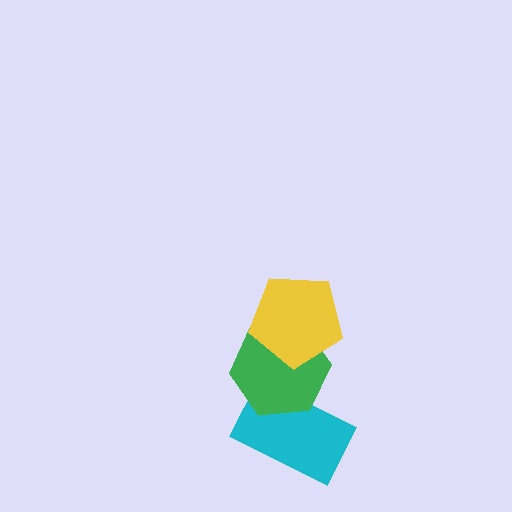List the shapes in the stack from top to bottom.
From top to bottom: the yellow pentagon, the green hexagon, the cyan rectangle.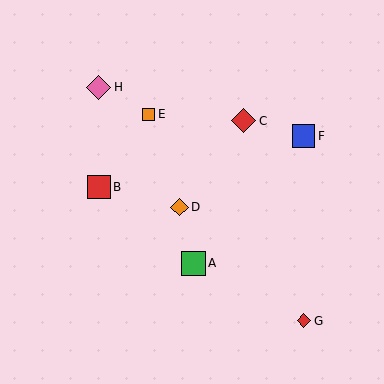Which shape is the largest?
The pink diamond (labeled H) is the largest.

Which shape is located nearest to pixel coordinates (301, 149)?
The blue square (labeled F) at (304, 136) is nearest to that location.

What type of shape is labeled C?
Shape C is a red diamond.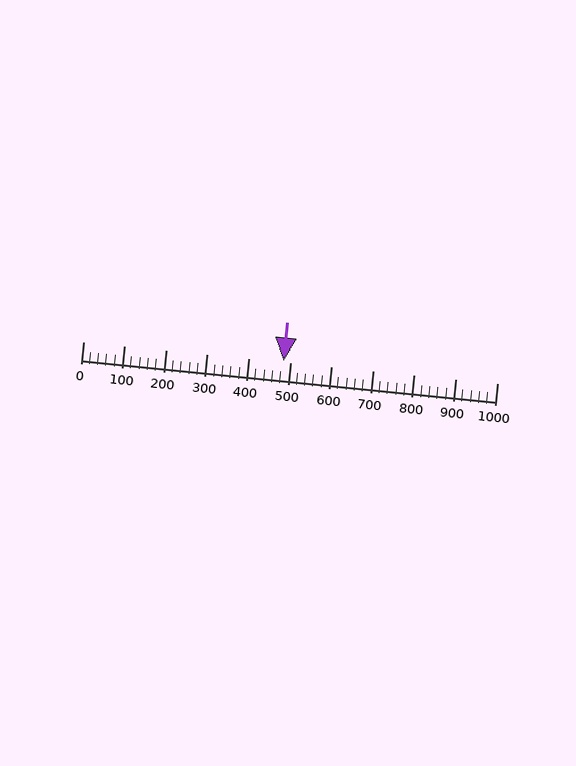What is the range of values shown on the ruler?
The ruler shows values from 0 to 1000.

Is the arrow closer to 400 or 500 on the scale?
The arrow is closer to 500.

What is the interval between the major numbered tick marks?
The major tick marks are spaced 100 units apart.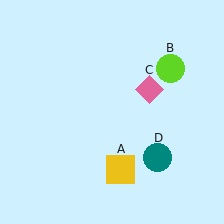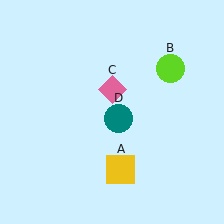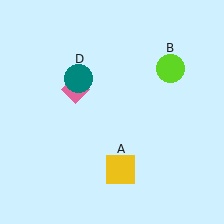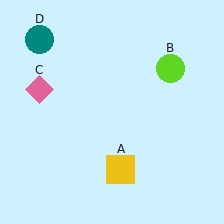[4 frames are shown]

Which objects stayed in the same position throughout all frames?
Yellow square (object A) and lime circle (object B) remained stationary.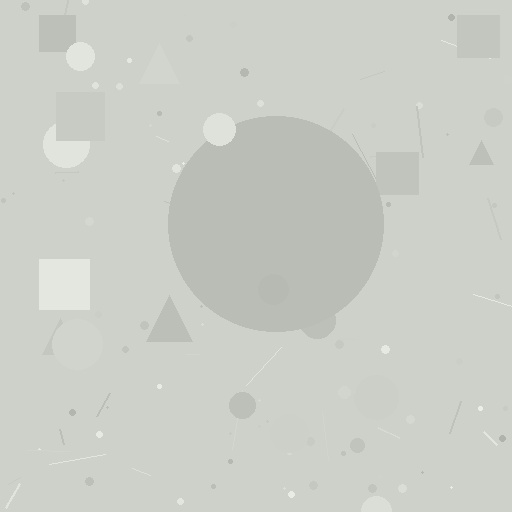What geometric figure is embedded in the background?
A circle is embedded in the background.